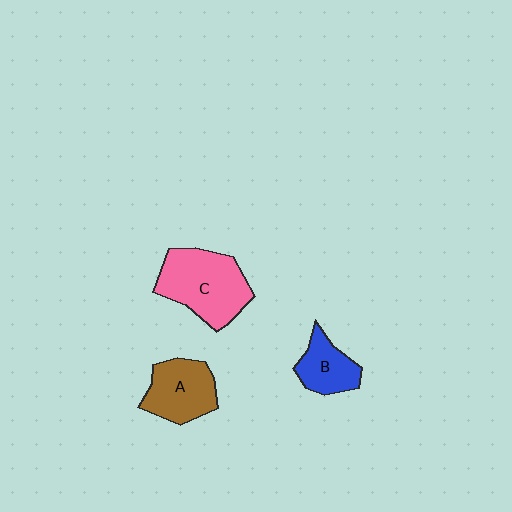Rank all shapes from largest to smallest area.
From largest to smallest: C (pink), A (brown), B (blue).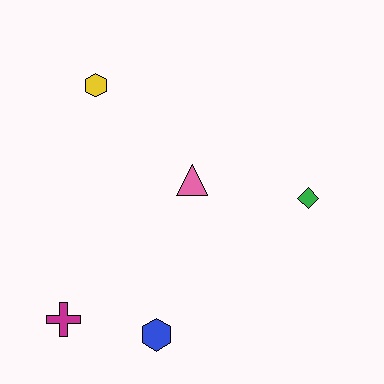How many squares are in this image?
There are no squares.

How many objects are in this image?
There are 5 objects.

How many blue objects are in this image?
There is 1 blue object.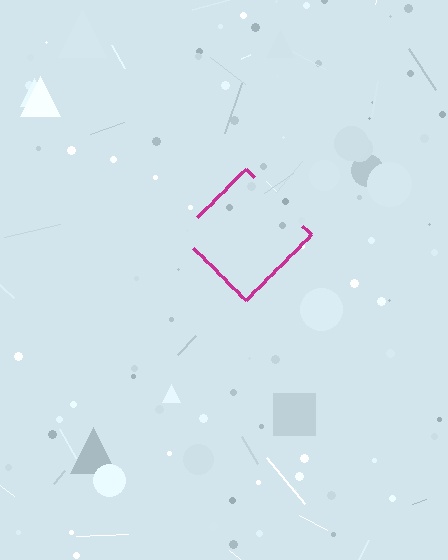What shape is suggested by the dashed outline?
The dashed outline suggests a diamond.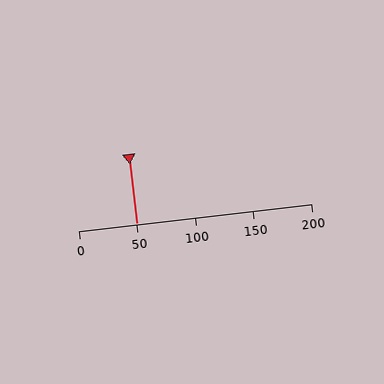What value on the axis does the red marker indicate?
The marker indicates approximately 50.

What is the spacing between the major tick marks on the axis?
The major ticks are spaced 50 apart.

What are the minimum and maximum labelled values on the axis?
The axis runs from 0 to 200.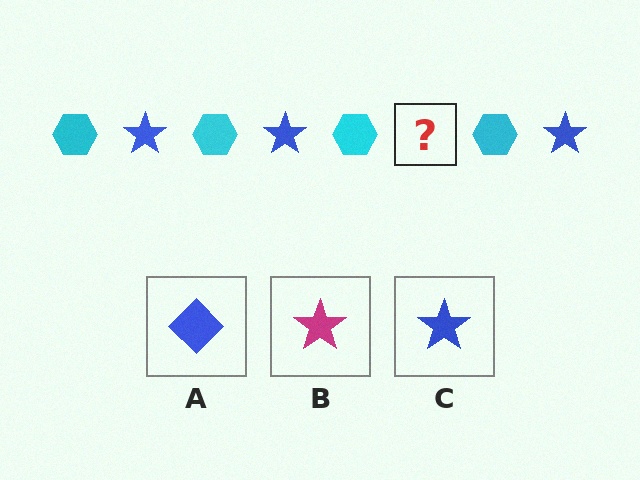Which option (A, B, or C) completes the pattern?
C.